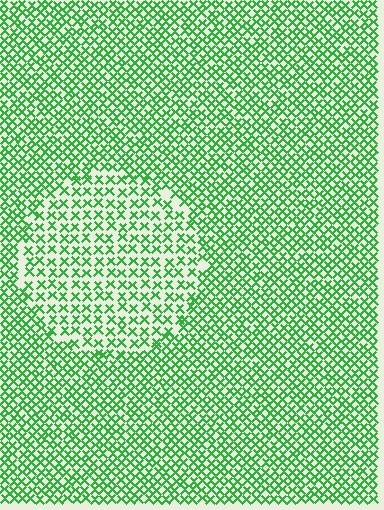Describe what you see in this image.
The image contains small green elements arranged at two different densities. A circle-shaped region is visible where the elements are less densely packed than the surrounding area.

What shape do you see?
I see a circle.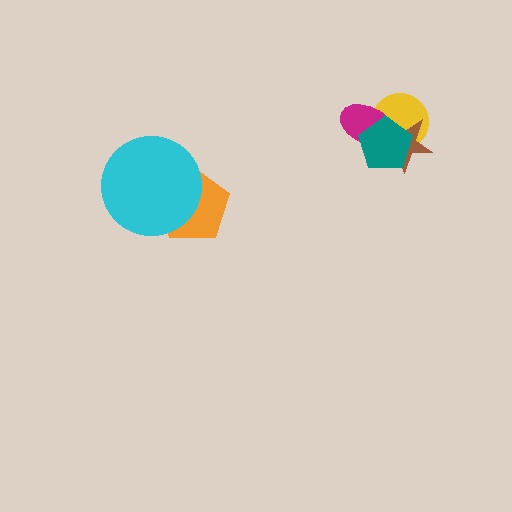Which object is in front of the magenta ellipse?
The teal pentagon is in front of the magenta ellipse.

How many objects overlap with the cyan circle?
1 object overlaps with the cyan circle.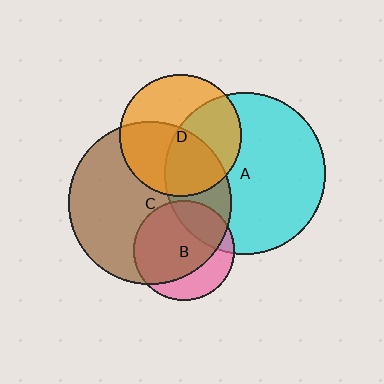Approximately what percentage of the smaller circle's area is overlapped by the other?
Approximately 50%.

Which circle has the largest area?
Circle C (brown).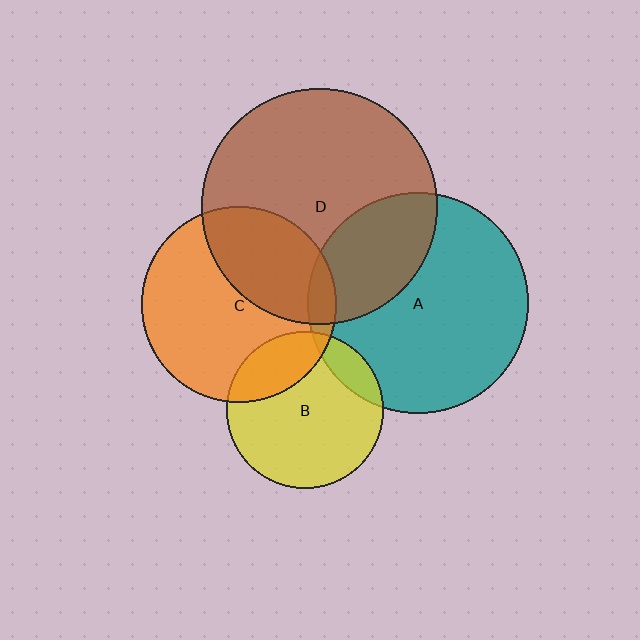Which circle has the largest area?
Circle D (brown).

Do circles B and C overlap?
Yes.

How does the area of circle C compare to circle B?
Approximately 1.5 times.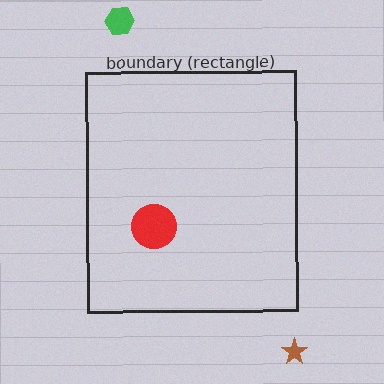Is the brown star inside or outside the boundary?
Outside.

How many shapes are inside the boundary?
1 inside, 2 outside.